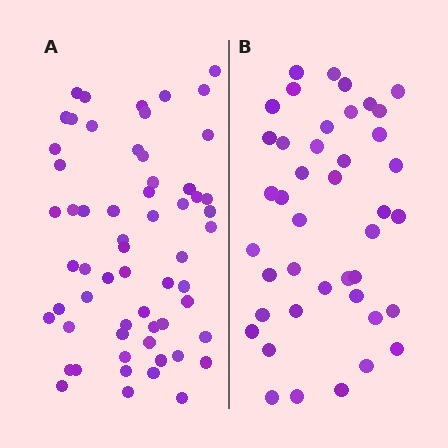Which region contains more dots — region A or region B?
Region A (the left region) has more dots.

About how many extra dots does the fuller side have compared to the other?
Region A has approximately 20 more dots than region B.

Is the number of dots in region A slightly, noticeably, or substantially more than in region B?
Region A has noticeably more, but not dramatically so. The ratio is roughly 1.4 to 1.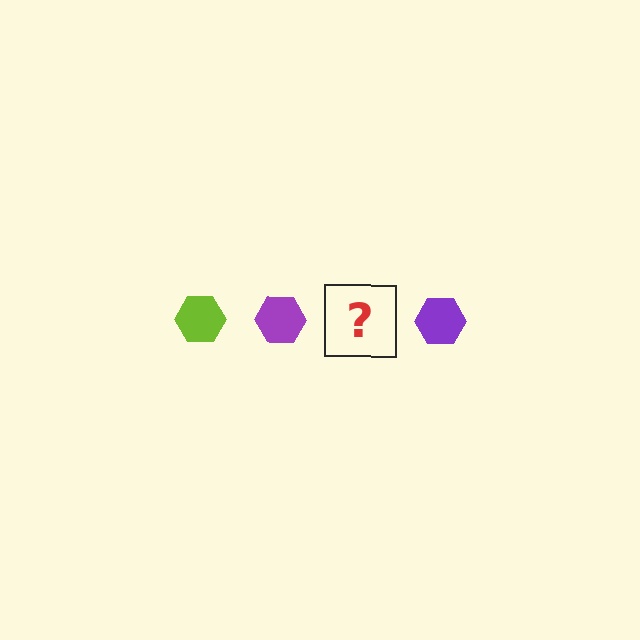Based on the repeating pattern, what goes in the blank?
The blank should be a lime hexagon.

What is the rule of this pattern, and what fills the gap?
The rule is that the pattern cycles through lime, purple hexagons. The gap should be filled with a lime hexagon.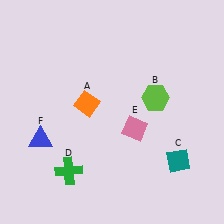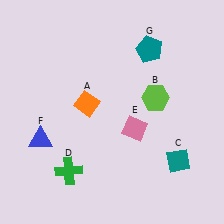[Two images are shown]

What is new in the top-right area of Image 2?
A teal pentagon (G) was added in the top-right area of Image 2.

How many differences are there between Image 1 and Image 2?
There is 1 difference between the two images.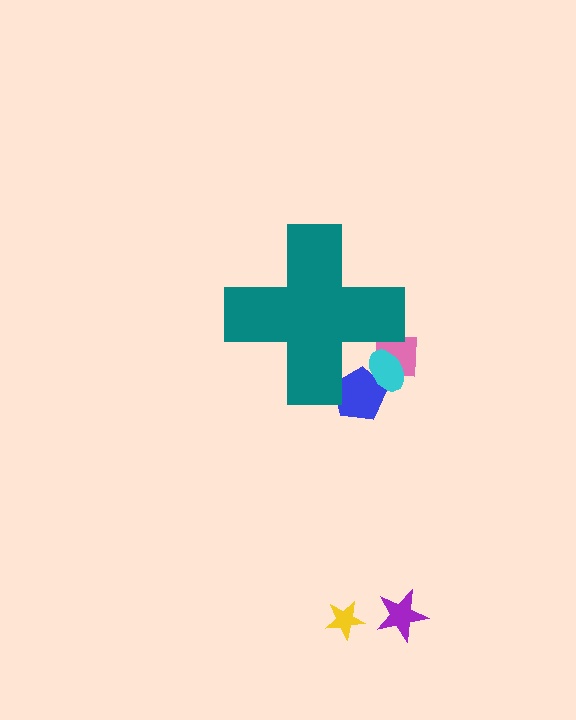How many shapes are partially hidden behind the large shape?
3 shapes are partially hidden.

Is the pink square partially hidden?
Yes, the pink square is partially hidden behind the teal cross.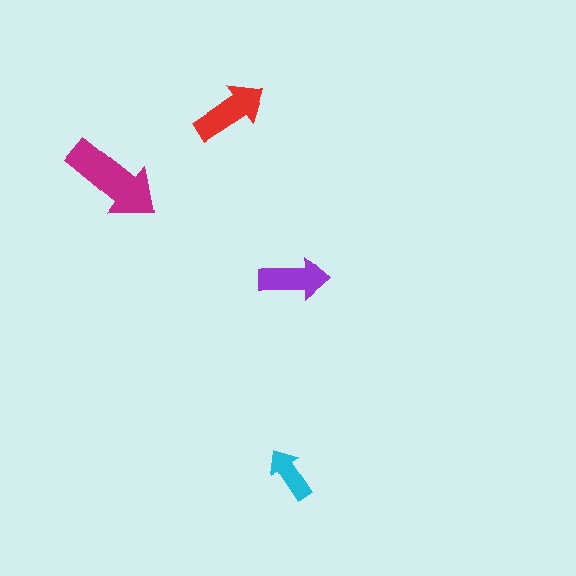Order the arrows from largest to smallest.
the magenta one, the red one, the purple one, the cyan one.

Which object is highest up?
The red arrow is topmost.